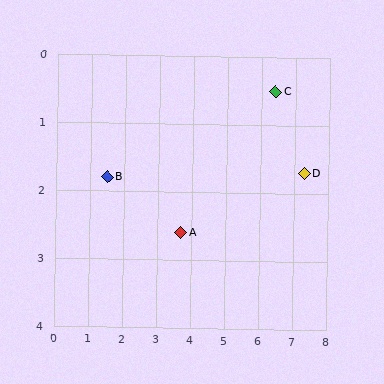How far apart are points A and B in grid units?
Points A and B are about 2.3 grid units apart.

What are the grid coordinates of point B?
Point B is at approximately (1.5, 1.8).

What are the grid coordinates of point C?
Point C is at approximately (6.4, 0.5).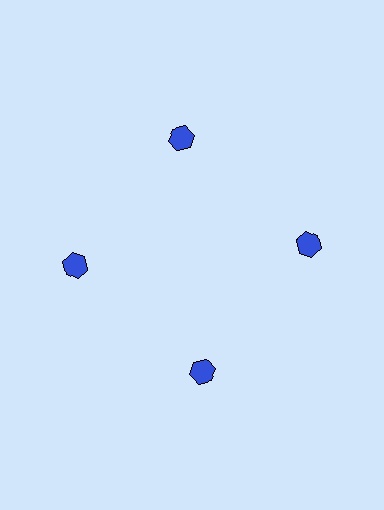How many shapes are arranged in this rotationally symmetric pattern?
There are 4 shapes, arranged in 4 groups of 1.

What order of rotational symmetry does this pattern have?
This pattern has 4-fold rotational symmetry.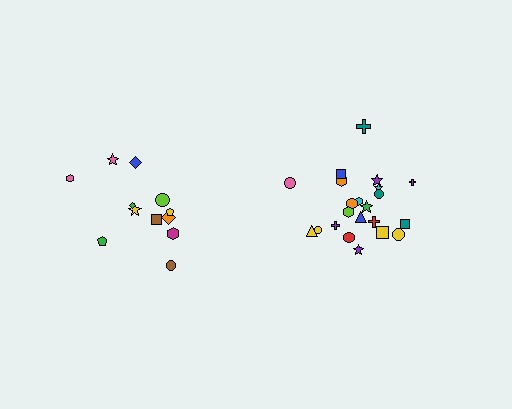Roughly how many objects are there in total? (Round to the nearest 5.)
Roughly 35 objects in total.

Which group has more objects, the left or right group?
The right group.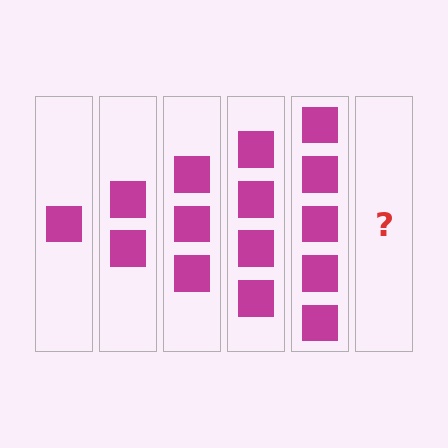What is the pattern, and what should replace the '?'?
The pattern is that each step adds one more square. The '?' should be 6 squares.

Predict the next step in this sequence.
The next step is 6 squares.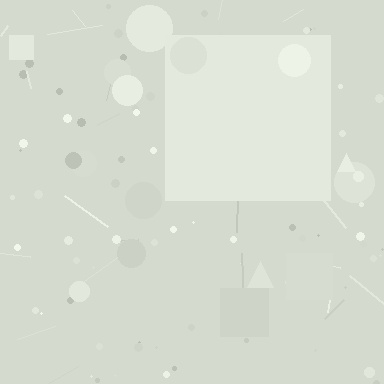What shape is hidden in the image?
A square is hidden in the image.